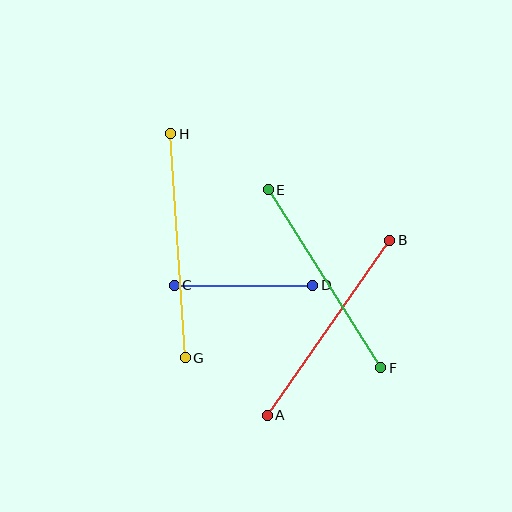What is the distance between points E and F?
The distance is approximately 211 pixels.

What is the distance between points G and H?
The distance is approximately 224 pixels.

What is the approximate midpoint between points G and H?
The midpoint is at approximately (178, 246) pixels.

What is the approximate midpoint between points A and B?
The midpoint is at approximately (329, 328) pixels.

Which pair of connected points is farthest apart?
Points G and H are farthest apart.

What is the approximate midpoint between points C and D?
The midpoint is at approximately (244, 285) pixels.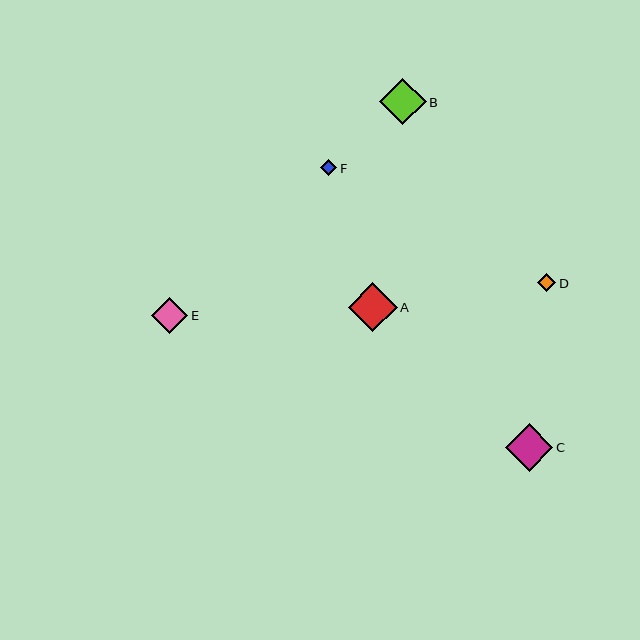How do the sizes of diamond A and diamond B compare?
Diamond A and diamond B are approximately the same size.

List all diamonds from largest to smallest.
From largest to smallest: A, C, B, E, D, F.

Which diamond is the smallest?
Diamond F is the smallest with a size of approximately 16 pixels.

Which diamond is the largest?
Diamond A is the largest with a size of approximately 49 pixels.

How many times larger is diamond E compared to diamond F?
Diamond E is approximately 2.2 times the size of diamond F.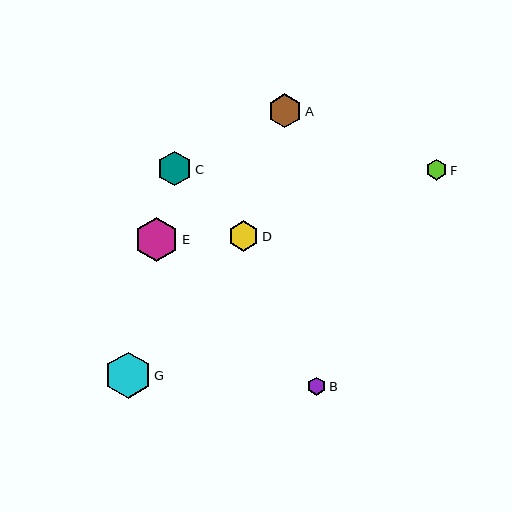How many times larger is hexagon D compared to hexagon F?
Hexagon D is approximately 1.5 times the size of hexagon F.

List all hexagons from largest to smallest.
From largest to smallest: G, E, C, A, D, F, B.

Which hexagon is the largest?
Hexagon G is the largest with a size of approximately 46 pixels.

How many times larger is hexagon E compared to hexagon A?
Hexagon E is approximately 1.3 times the size of hexagon A.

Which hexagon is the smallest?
Hexagon B is the smallest with a size of approximately 18 pixels.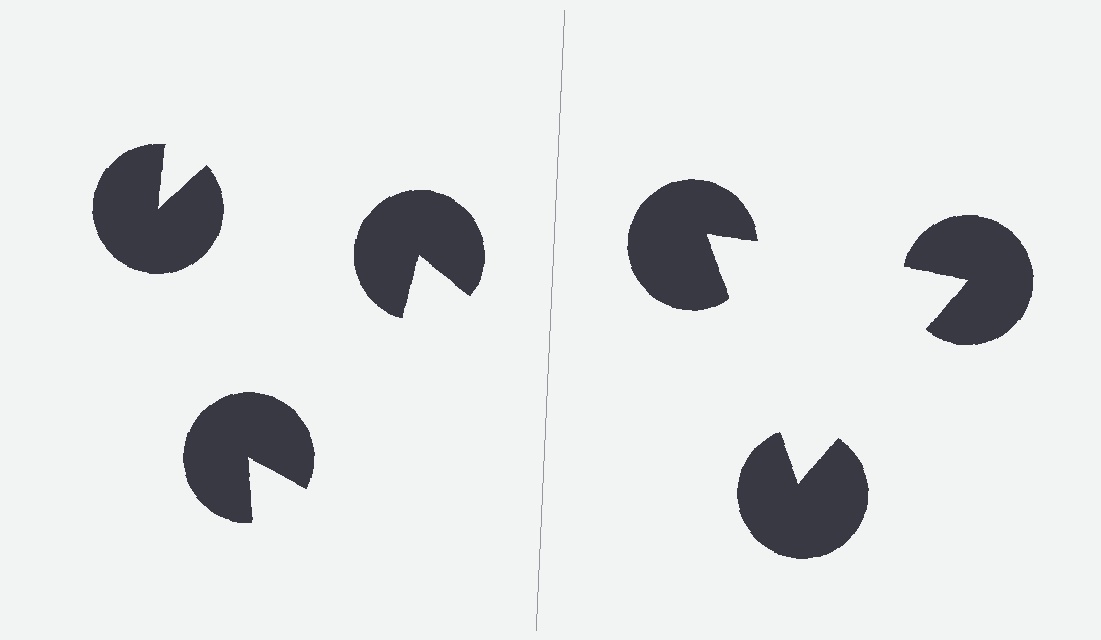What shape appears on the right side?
An illusory triangle.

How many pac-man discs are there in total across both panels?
6 — 3 on each side.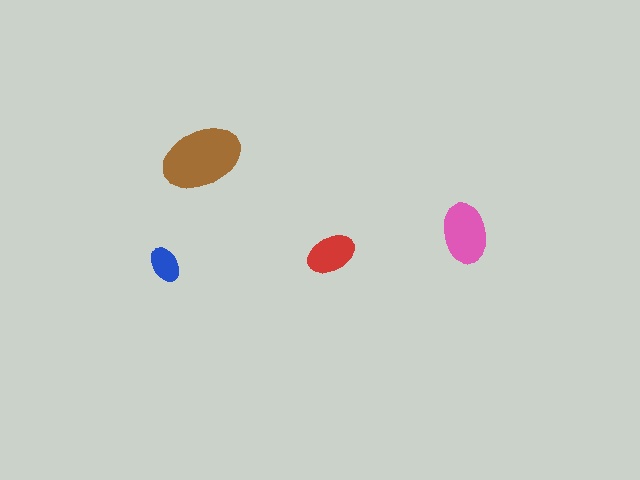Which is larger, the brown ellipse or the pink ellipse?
The brown one.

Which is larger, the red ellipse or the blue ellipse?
The red one.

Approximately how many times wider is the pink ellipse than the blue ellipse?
About 1.5 times wider.